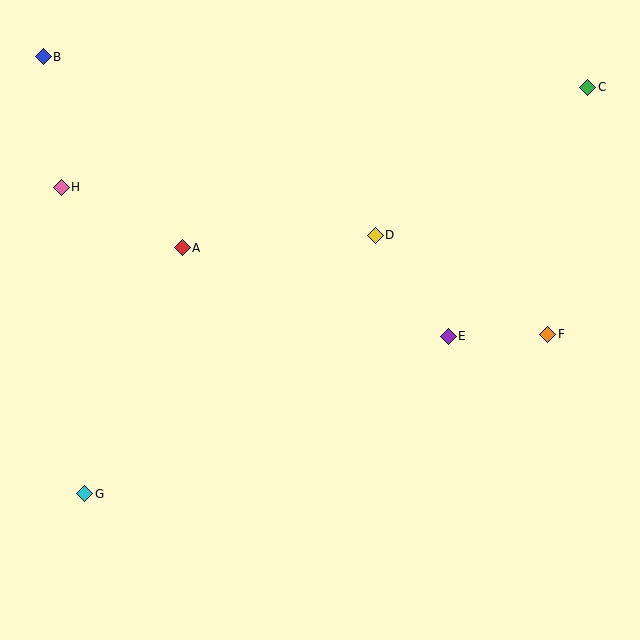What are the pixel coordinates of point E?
Point E is at (448, 336).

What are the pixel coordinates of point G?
Point G is at (85, 494).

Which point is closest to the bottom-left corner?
Point G is closest to the bottom-left corner.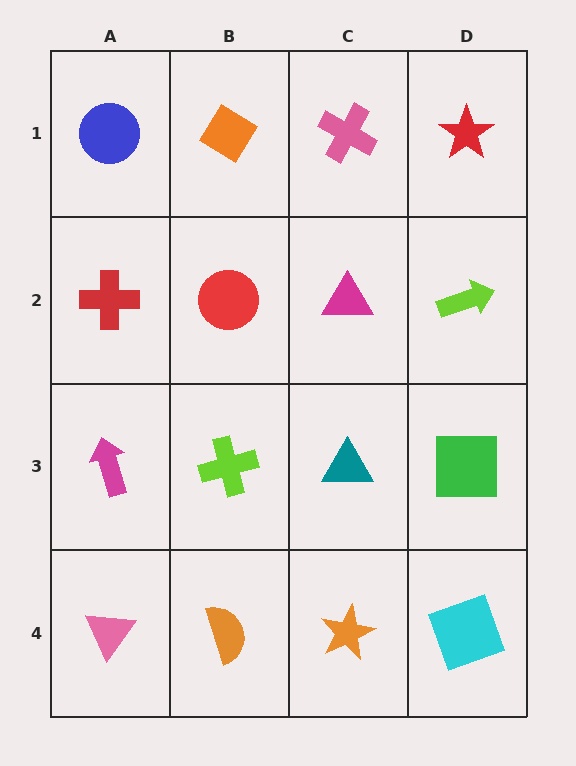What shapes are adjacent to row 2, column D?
A red star (row 1, column D), a green square (row 3, column D), a magenta triangle (row 2, column C).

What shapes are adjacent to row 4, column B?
A lime cross (row 3, column B), a pink triangle (row 4, column A), an orange star (row 4, column C).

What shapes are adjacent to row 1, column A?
A red cross (row 2, column A), an orange diamond (row 1, column B).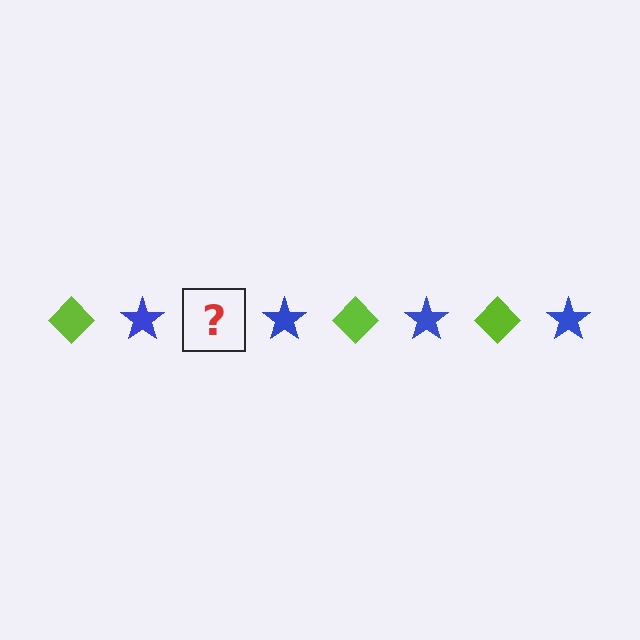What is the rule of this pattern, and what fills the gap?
The rule is that the pattern alternates between lime diamond and blue star. The gap should be filled with a lime diamond.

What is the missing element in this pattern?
The missing element is a lime diamond.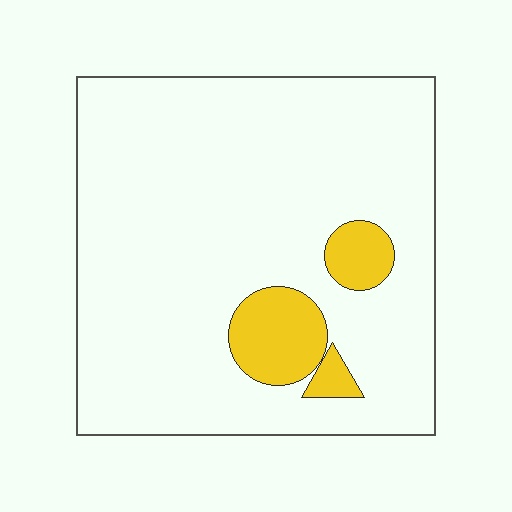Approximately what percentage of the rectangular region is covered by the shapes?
Approximately 10%.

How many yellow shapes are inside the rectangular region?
3.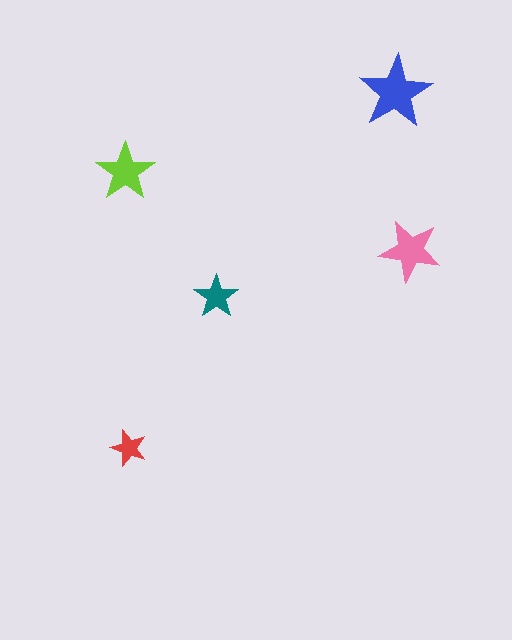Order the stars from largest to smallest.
the blue one, the pink one, the lime one, the teal one, the red one.